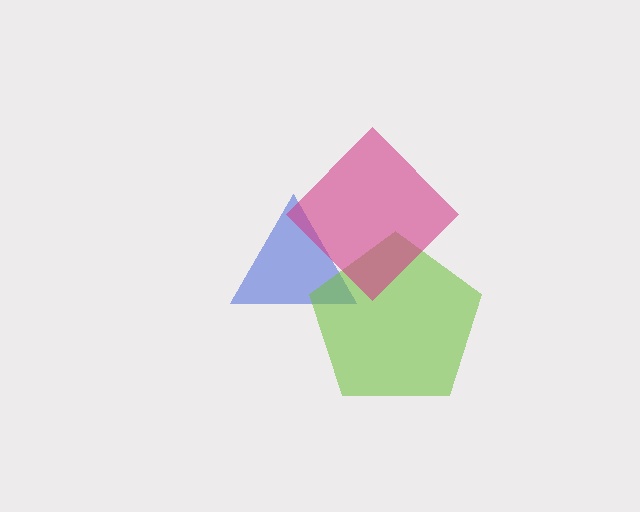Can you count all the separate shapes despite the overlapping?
Yes, there are 3 separate shapes.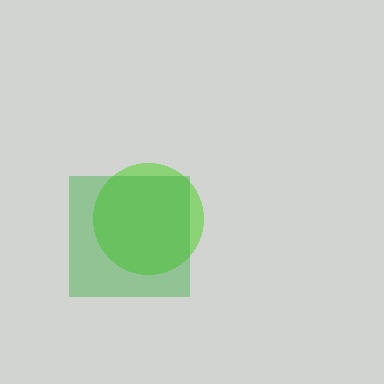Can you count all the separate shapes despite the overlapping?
Yes, there are 2 separate shapes.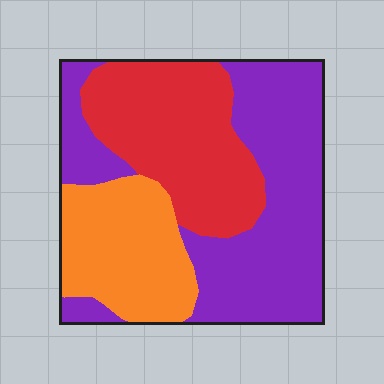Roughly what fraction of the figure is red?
Red takes up about one third (1/3) of the figure.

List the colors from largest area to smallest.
From largest to smallest: purple, red, orange.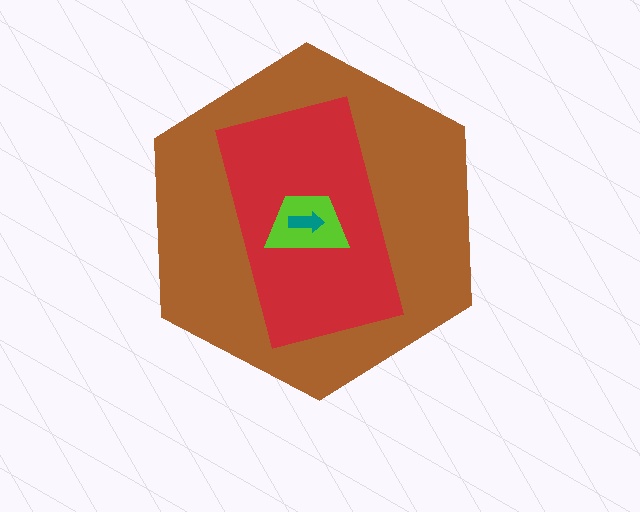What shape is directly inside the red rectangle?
The lime trapezoid.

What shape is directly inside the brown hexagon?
The red rectangle.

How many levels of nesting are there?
4.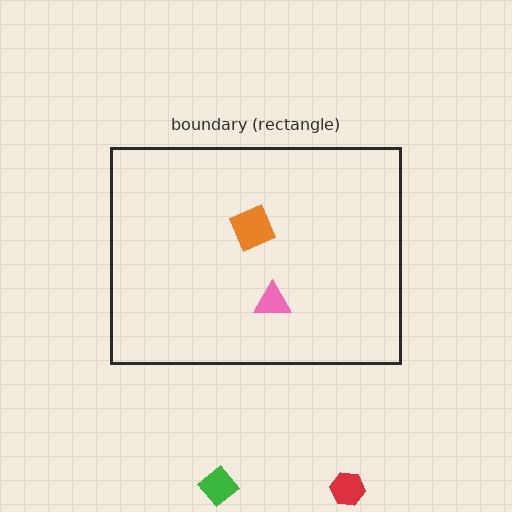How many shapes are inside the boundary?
2 inside, 2 outside.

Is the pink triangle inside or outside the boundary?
Inside.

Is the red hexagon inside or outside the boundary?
Outside.